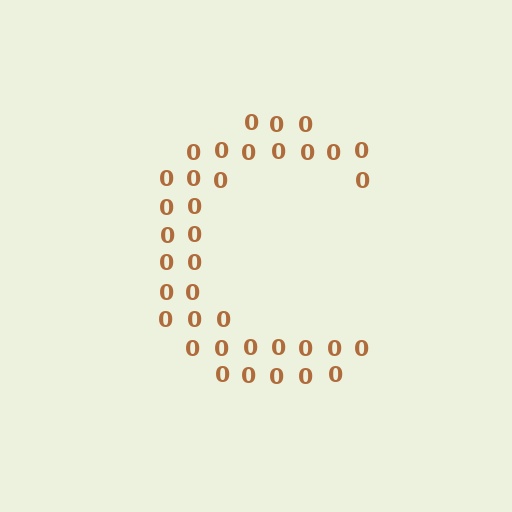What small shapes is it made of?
It is made of small digit 0's.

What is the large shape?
The large shape is the letter C.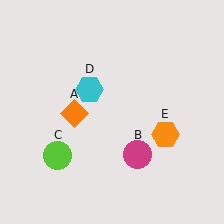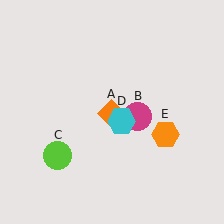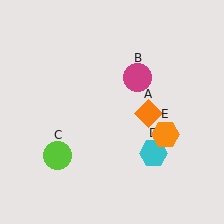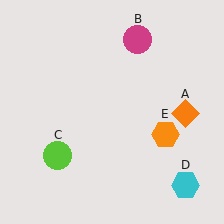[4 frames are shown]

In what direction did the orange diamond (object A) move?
The orange diamond (object A) moved right.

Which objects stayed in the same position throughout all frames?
Lime circle (object C) and orange hexagon (object E) remained stationary.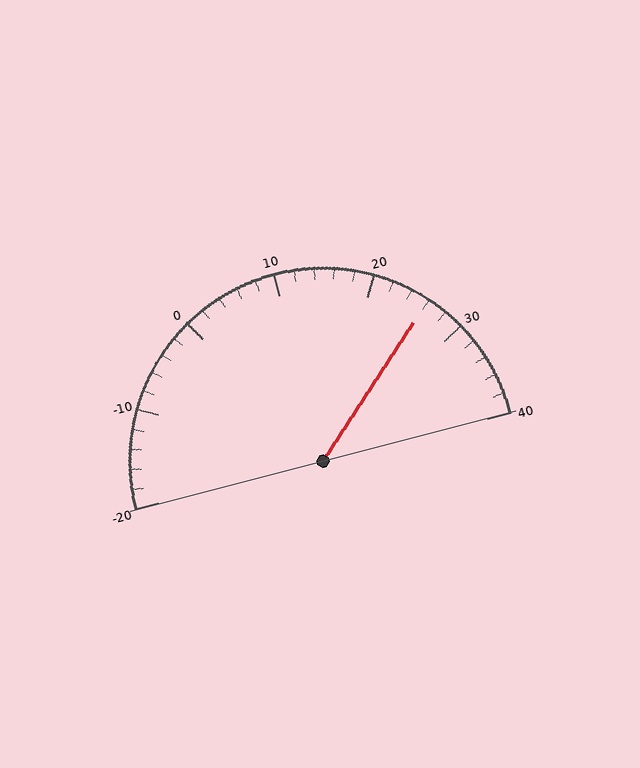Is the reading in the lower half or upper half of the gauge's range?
The reading is in the upper half of the range (-20 to 40).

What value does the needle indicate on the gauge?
The needle indicates approximately 26.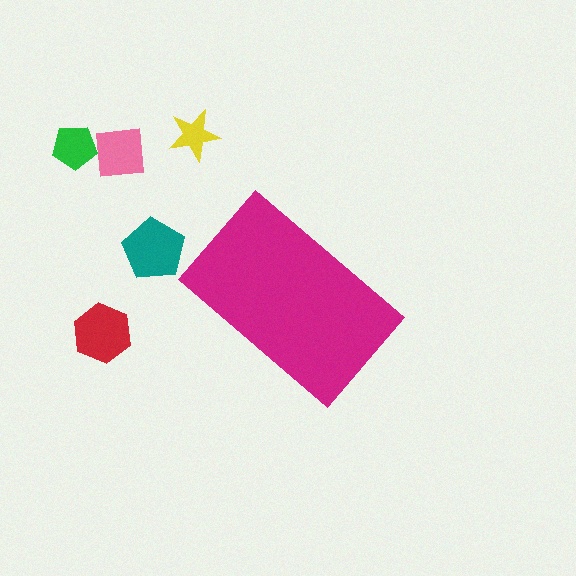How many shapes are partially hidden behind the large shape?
0 shapes are partially hidden.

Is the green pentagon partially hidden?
No, the green pentagon is fully visible.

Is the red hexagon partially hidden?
No, the red hexagon is fully visible.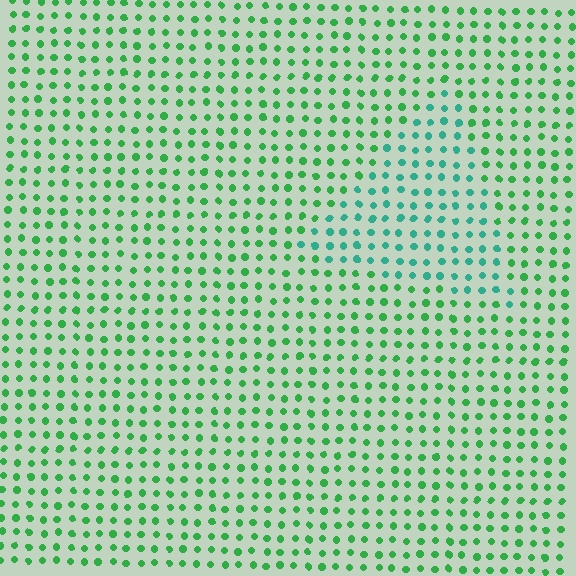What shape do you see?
I see a triangle.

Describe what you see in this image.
The image is filled with small green elements in a uniform arrangement. A triangle-shaped region is visible where the elements are tinted to a slightly different hue, forming a subtle color boundary.